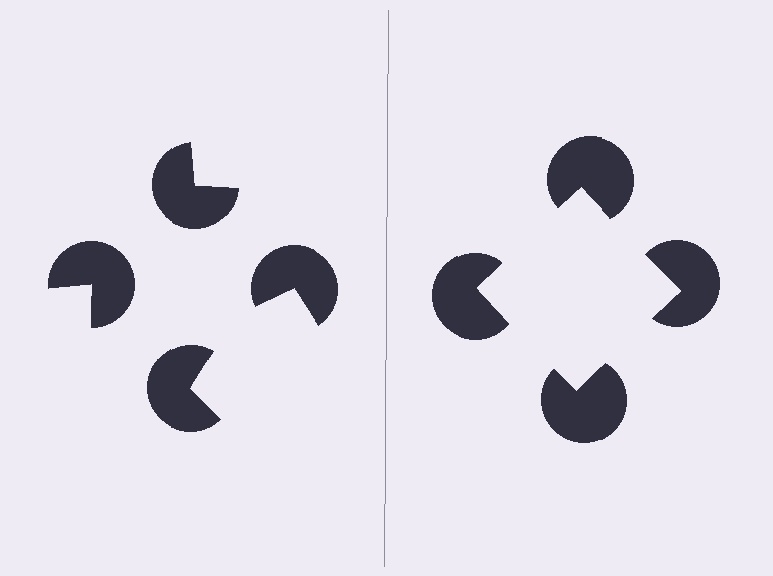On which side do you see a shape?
An illusory square appears on the right side. On the left side the wedge cuts are rotated, so no coherent shape forms.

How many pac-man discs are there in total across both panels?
8 — 4 on each side.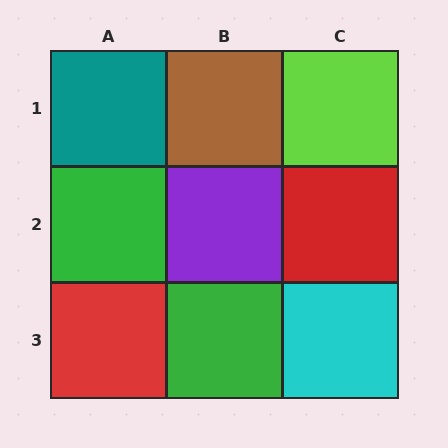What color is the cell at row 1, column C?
Lime.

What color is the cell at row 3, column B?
Green.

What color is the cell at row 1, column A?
Teal.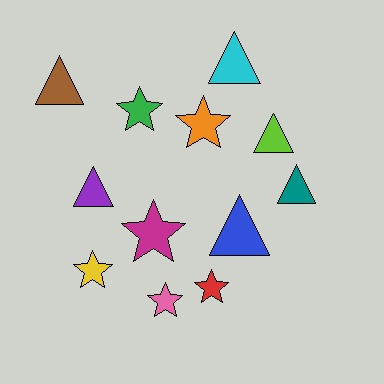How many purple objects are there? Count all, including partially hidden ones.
There is 1 purple object.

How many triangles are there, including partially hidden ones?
There are 6 triangles.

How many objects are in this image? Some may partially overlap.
There are 12 objects.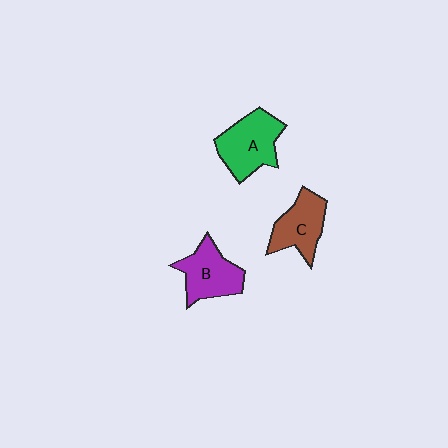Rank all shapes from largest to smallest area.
From largest to smallest: A (green), B (purple), C (brown).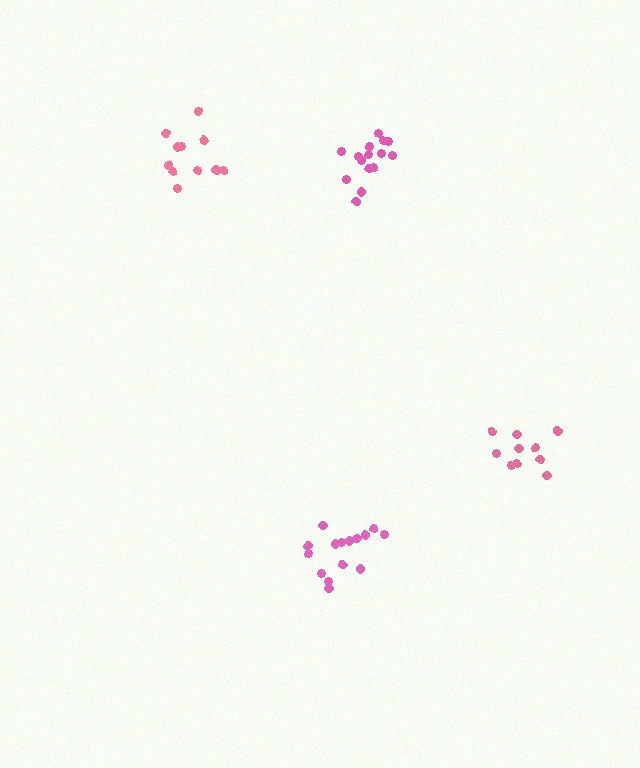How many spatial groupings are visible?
There are 4 spatial groupings.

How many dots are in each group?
Group 1: 15 dots, Group 2: 10 dots, Group 3: 11 dots, Group 4: 15 dots (51 total).